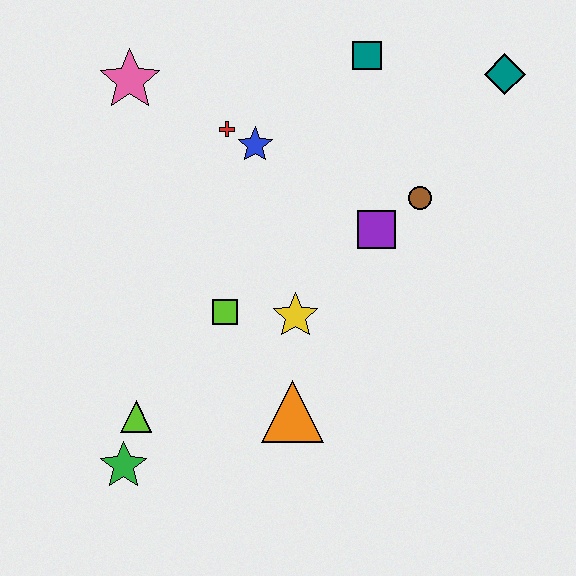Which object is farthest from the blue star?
The green star is farthest from the blue star.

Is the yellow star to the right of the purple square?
No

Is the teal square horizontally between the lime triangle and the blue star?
No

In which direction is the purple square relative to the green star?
The purple square is to the right of the green star.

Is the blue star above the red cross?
No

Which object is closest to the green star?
The lime triangle is closest to the green star.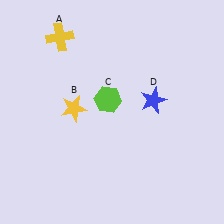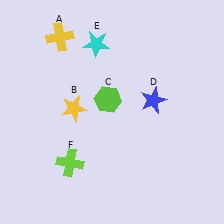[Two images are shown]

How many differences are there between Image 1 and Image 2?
There are 2 differences between the two images.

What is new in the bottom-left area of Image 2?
A lime cross (F) was added in the bottom-left area of Image 2.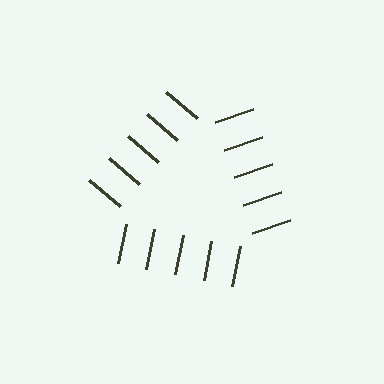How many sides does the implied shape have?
3 sides — the line-ends trace a triangle.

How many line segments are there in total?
15 — 5 along each of the 3 edges.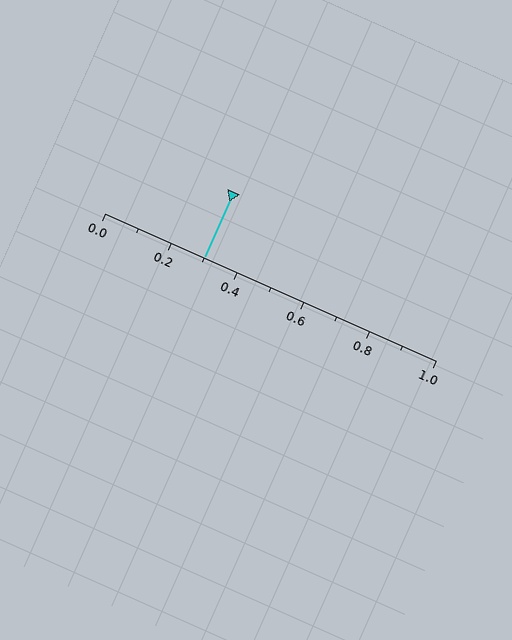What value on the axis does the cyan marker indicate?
The marker indicates approximately 0.3.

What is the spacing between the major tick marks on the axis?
The major ticks are spaced 0.2 apart.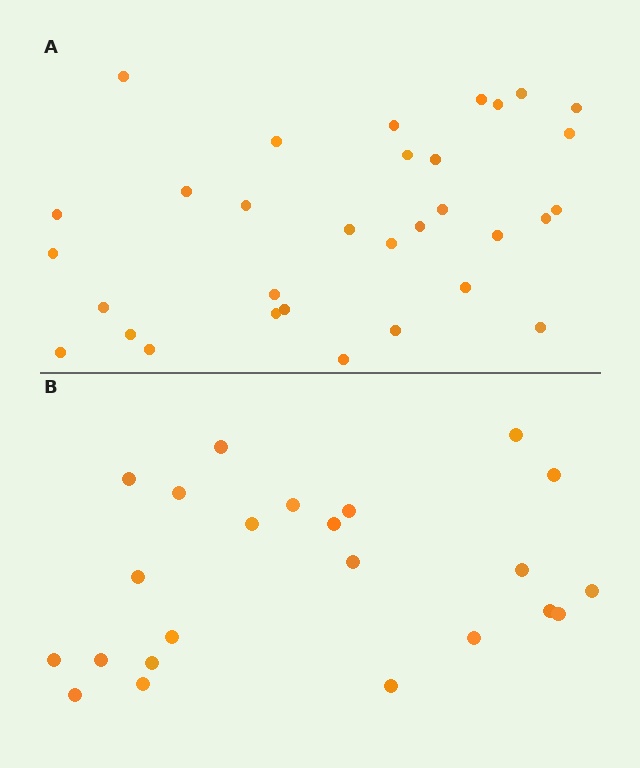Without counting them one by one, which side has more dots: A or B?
Region A (the top region) has more dots.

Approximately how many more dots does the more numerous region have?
Region A has roughly 8 or so more dots than region B.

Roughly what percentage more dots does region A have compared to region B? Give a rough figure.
About 40% more.